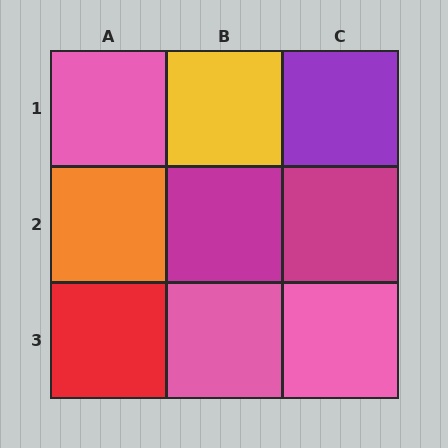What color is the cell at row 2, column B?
Magenta.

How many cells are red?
1 cell is red.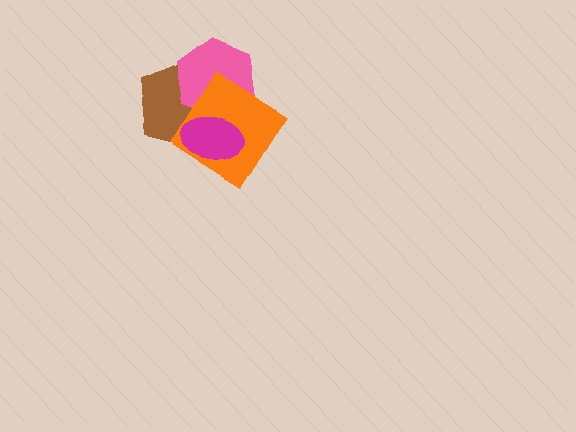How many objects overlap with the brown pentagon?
3 objects overlap with the brown pentagon.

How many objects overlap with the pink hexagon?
3 objects overlap with the pink hexagon.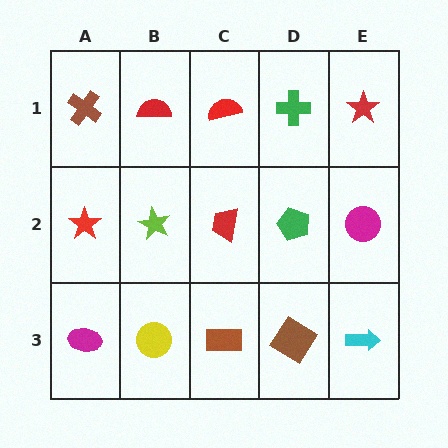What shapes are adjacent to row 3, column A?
A red star (row 2, column A), a yellow circle (row 3, column B).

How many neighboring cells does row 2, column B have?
4.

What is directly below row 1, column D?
A green pentagon.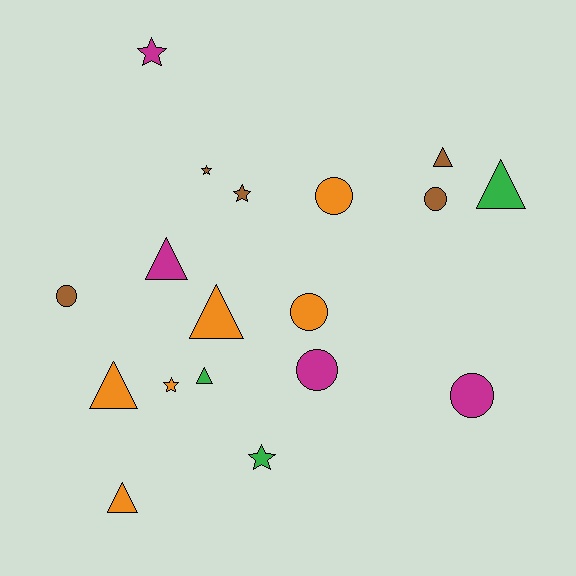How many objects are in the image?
There are 18 objects.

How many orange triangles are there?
There are 3 orange triangles.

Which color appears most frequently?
Orange, with 6 objects.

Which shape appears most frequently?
Triangle, with 7 objects.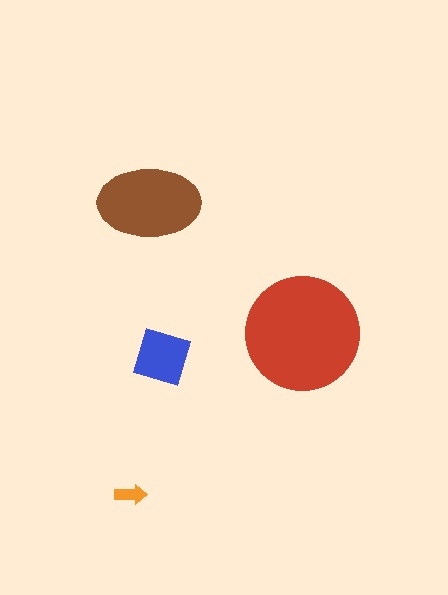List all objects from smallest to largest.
The orange arrow, the blue diamond, the brown ellipse, the red circle.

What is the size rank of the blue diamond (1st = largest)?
3rd.